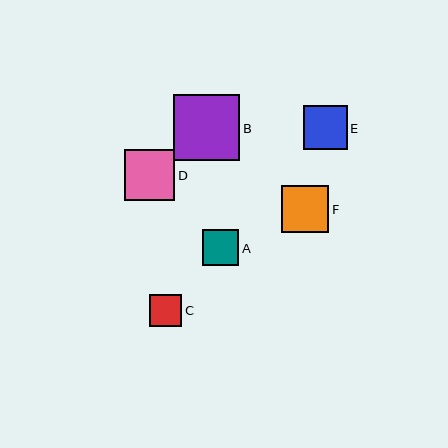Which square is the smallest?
Square C is the smallest with a size of approximately 32 pixels.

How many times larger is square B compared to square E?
Square B is approximately 1.5 times the size of square E.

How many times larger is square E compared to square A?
Square E is approximately 1.2 times the size of square A.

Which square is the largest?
Square B is the largest with a size of approximately 66 pixels.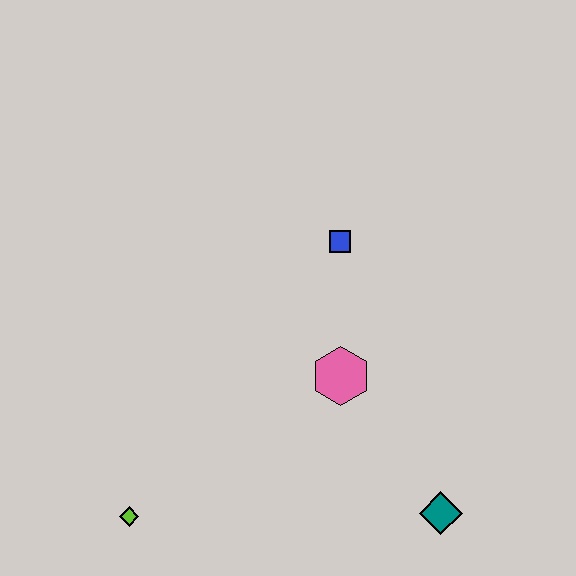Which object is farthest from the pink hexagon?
The lime diamond is farthest from the pink hexagon.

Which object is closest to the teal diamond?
The pink hexagon is closest to the teal diamond.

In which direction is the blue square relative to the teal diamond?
The blue square is above the teal diamond.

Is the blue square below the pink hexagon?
No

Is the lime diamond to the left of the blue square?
Yes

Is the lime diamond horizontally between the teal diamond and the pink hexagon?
No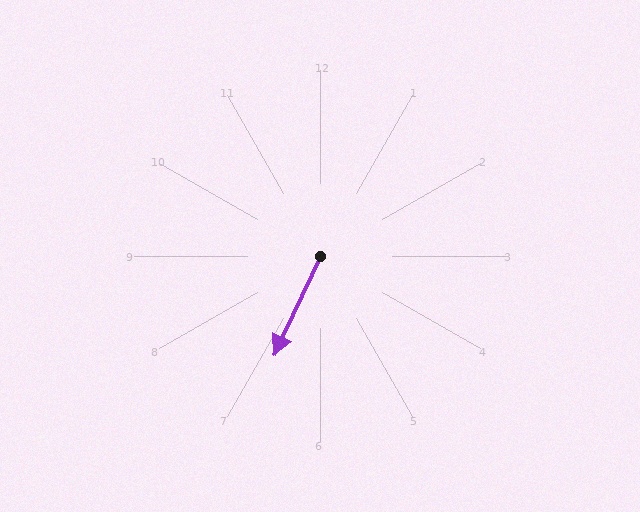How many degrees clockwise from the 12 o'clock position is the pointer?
Approximately 205 degrees.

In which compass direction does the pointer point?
Southwest.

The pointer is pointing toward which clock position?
Roughly 7 o'clock.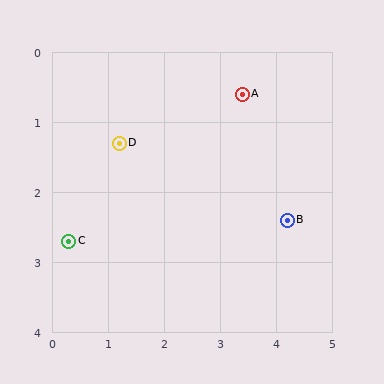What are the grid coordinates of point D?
Point D is at approximately (1.2, 1.3).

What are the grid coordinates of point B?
Point B is at approximately (4.2, 2.4).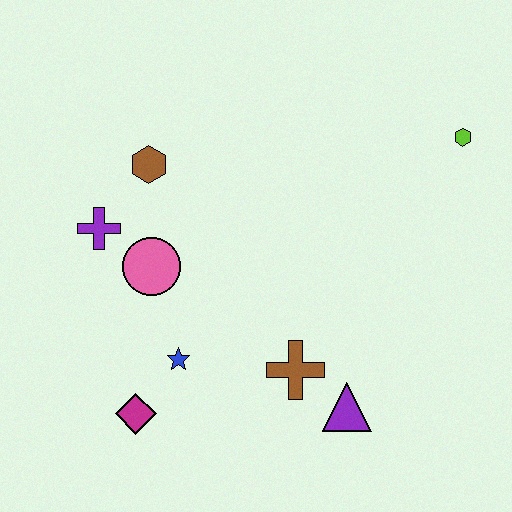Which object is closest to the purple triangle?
The brown cross is closest to the purple triangle.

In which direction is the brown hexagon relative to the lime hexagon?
The brown hexagon is to the left of the lime hexagon.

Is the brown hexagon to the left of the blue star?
Yes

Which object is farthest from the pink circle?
The lime hexagon is farthest from the pink circle.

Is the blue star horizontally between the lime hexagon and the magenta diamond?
Yes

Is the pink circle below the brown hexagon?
Yes